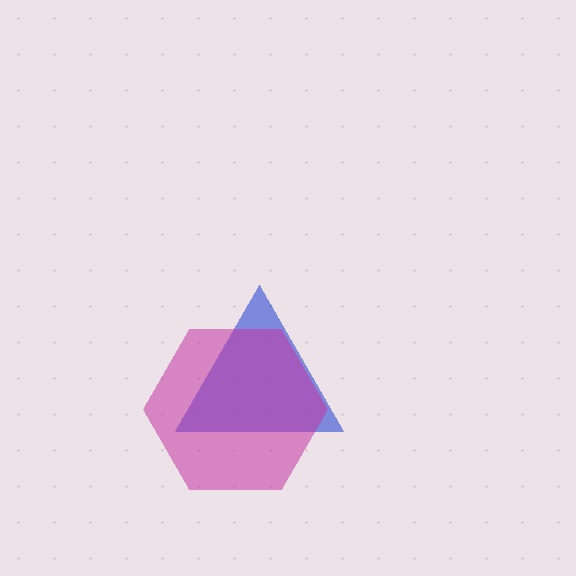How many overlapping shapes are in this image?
There are 2 overlapping shapes in the image.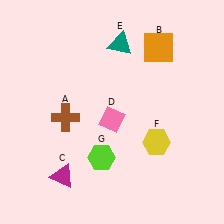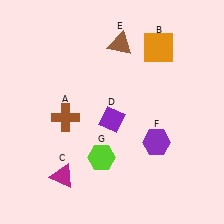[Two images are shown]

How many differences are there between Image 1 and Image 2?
There are 3 differences between the two images.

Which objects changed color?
D changed from pink to purple. E changed from teal to brown. F changed from yellow to purple.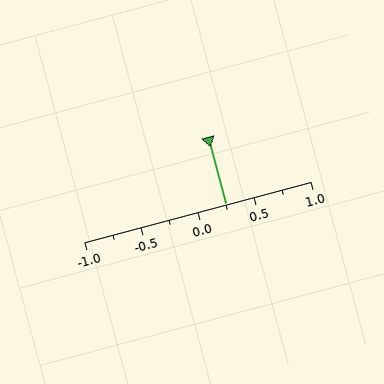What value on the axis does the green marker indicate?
The marker indicates approximately 0.25.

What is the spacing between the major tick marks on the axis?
The major ticks are spaced 0.5 apart.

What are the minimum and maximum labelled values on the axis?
The axis runs from -1.0 to 1.0.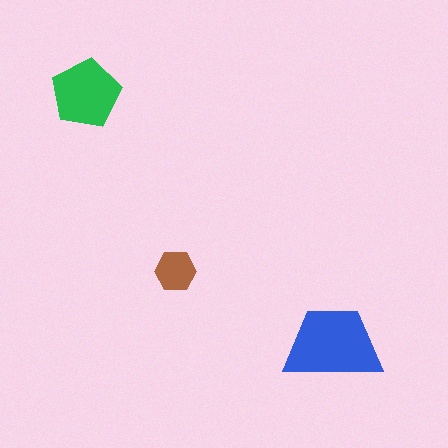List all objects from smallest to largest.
The brown hexagon, the green pentagon, the blue trapezoid.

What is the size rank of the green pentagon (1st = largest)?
2nd.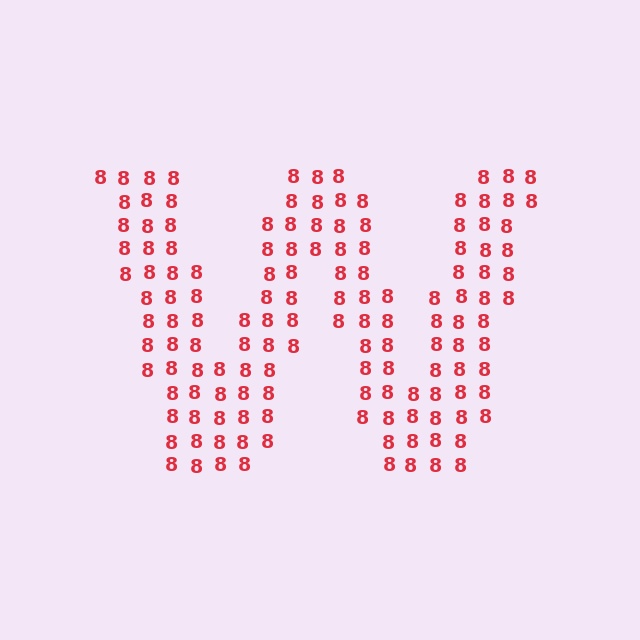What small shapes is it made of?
It is made of small digit 8's.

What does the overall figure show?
The overall figure shows the letter W.